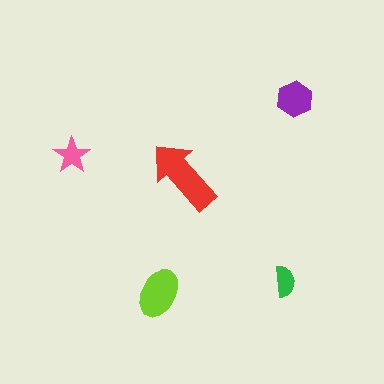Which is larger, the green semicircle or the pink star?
The pink star.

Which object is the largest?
The red arrow.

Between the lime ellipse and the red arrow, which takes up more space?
The red arrow.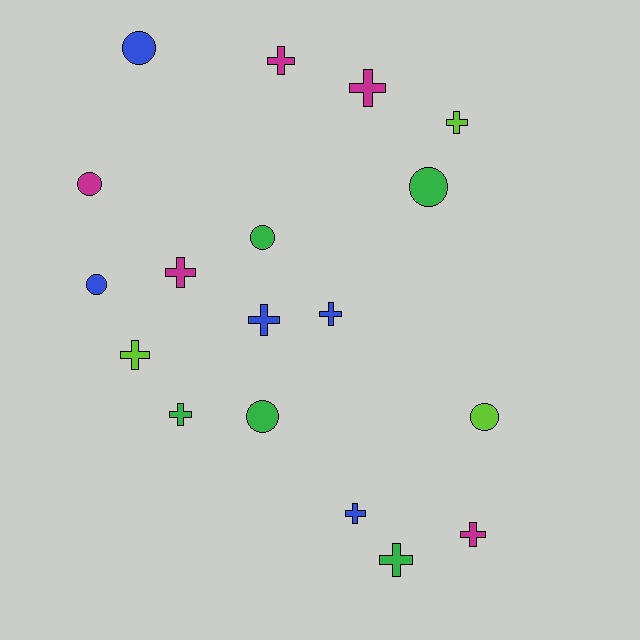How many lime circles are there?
There is 1 lime circle.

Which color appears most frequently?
Green, with 5 objects.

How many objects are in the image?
There are 18 objects.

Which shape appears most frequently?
Cross, with 11 objects.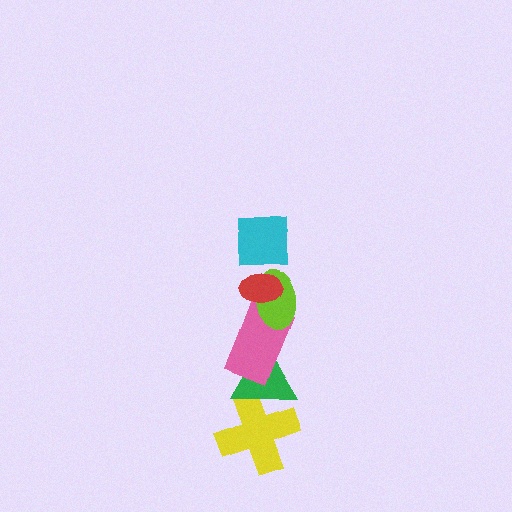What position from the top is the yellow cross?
The yellow cross is 6th from the top.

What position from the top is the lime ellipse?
The lime ellipse is 3rd from the top.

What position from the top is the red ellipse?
The red ellipse is 1st from the top.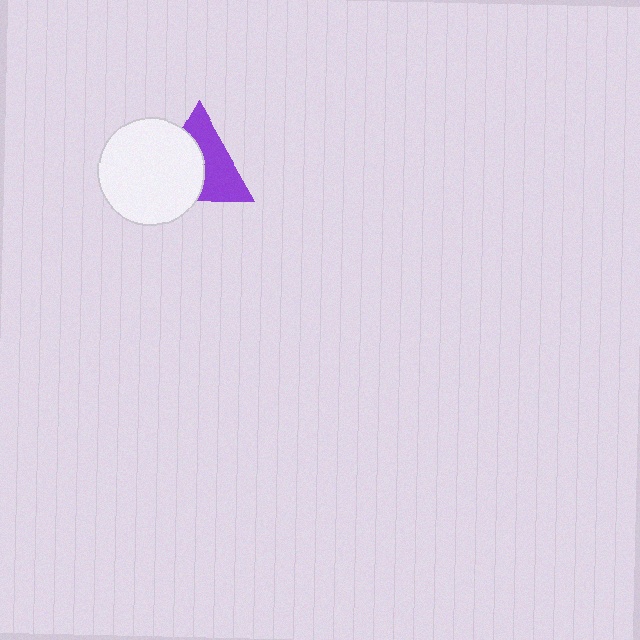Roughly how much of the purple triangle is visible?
About half of it is visible (roughly 51%).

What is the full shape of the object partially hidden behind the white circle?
The partially hidden object is a purple triangle.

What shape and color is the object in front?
The object in front is a white circle.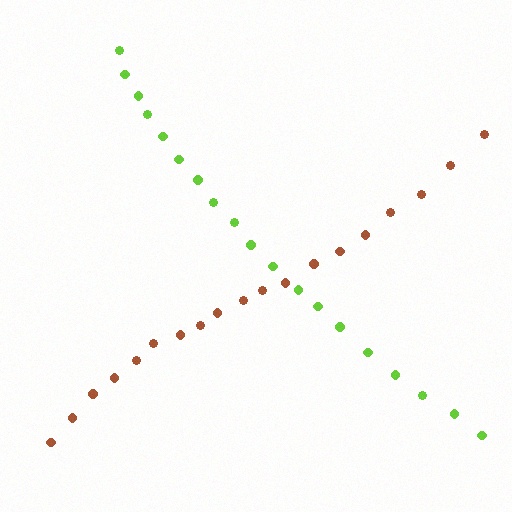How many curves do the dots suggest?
There are 2 distinct paths.